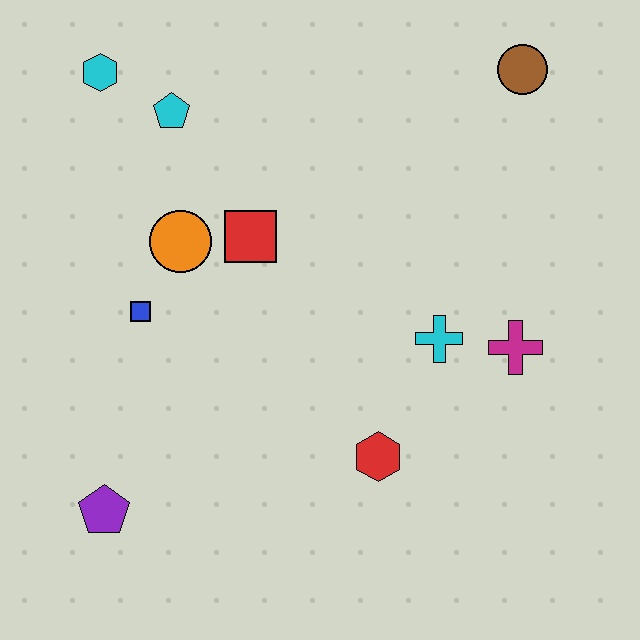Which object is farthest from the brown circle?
The purple pentagon is farthest from the brown circle.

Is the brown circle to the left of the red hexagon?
No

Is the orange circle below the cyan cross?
No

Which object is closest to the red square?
The orange circle is closest to the red square.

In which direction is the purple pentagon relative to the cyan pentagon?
The purple pentagon is below the cyan pentagon.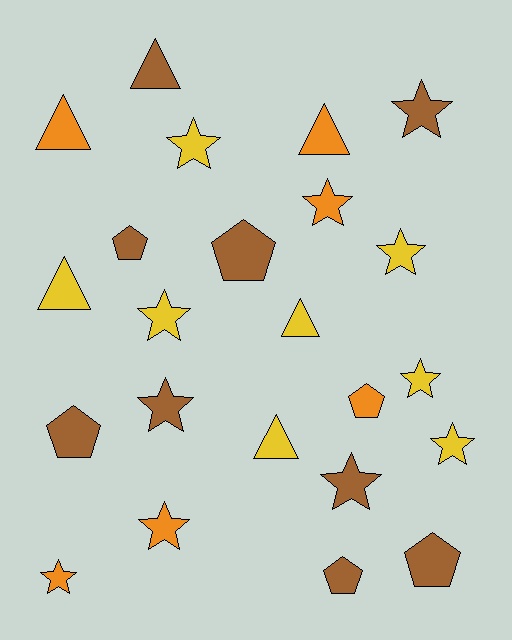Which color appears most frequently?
Brown, with 9 objects.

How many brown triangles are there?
There is 1 brown triangle.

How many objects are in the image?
There are 23 objects.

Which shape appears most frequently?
Star, with 11 objects.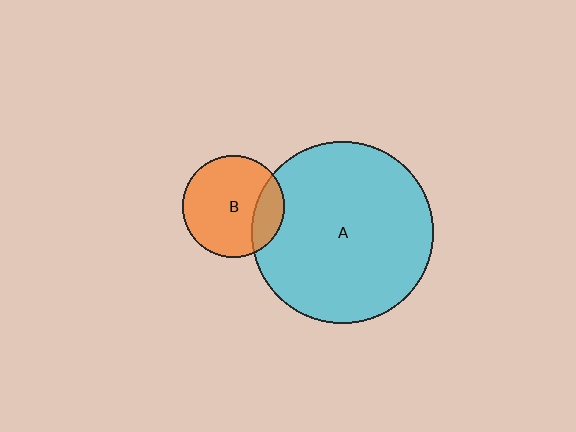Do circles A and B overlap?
Yes.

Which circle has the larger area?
Circle A (cyan).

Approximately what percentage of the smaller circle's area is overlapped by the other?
Approximately 20%.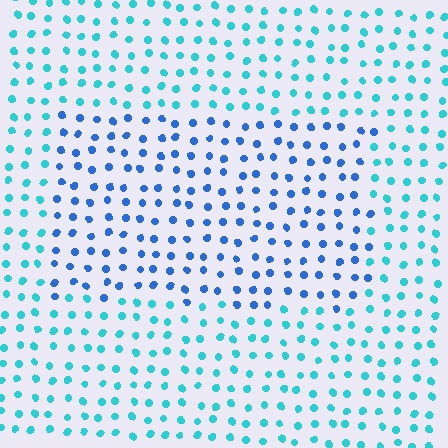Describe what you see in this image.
The image is filled with small cyan elements in a uniform arrangement. A rectangle-shaped region is visible where the elements are tinted to a slightly different hue, forming a subtle color boundary.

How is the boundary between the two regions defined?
The boundary is defined purely by a slight shift in hue (about 36 degrees). Spacing, size, and orientation are identical on both sides.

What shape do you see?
I see a rectangle.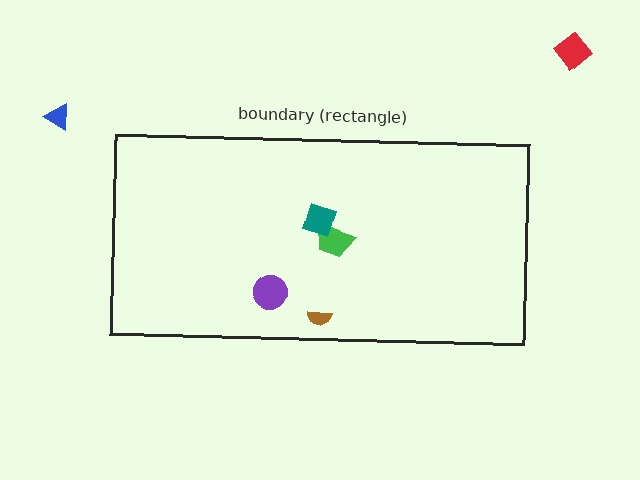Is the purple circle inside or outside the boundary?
Inside.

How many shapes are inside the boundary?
4 inside, 2 outside.